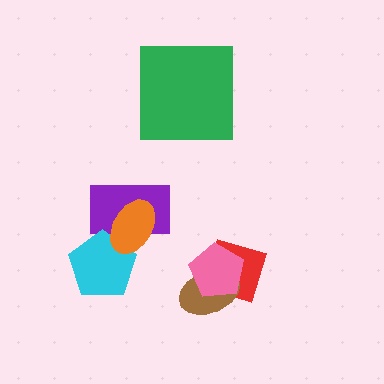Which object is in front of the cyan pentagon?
The orange ellipse is in front of the cyan pentagon.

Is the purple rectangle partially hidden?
Yes, it is partially covered by another shape.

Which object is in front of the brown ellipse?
The pink pentagon is in front of the brown ellipse.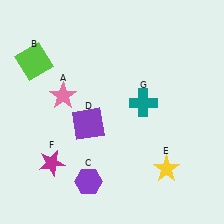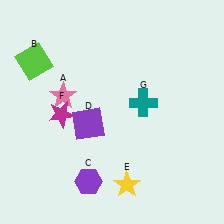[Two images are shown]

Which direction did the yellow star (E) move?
The yellow star (E) moved left.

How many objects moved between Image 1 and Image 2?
2 objects moved between the two images.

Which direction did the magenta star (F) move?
The magenta star (F) moved up.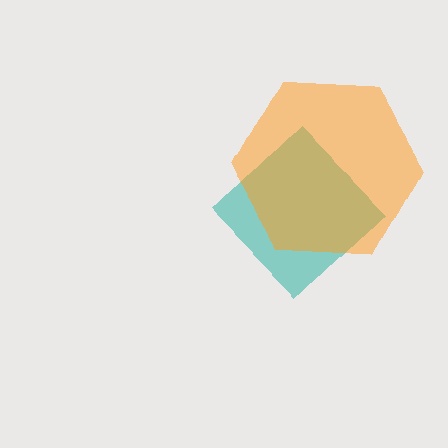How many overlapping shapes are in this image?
There are 2 overlapping shapes in the image.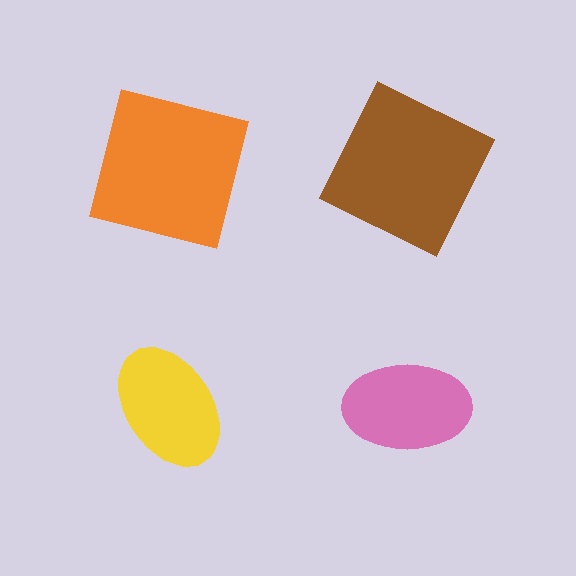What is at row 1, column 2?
A brown square.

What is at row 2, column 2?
A pink ellipse.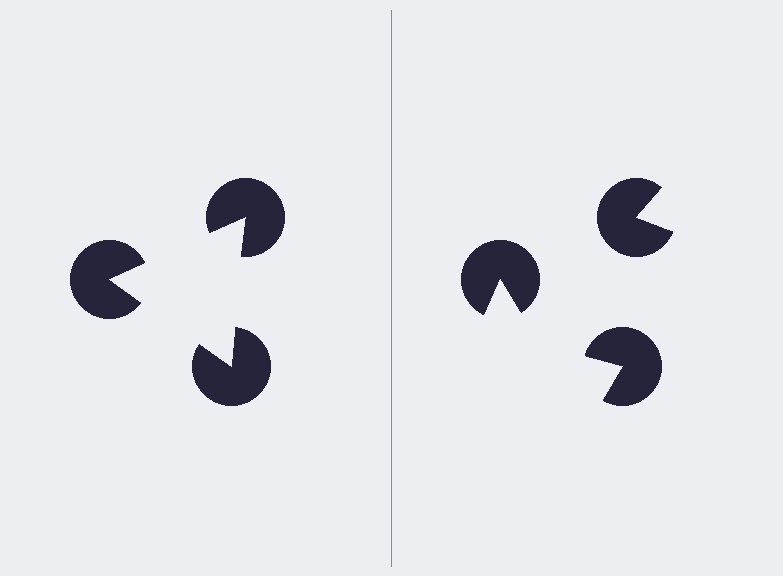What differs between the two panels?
The pac-man discs are positioned identically on both sides; only the wedge orientations differ. On the left they align to a triangle; on the right they are misaligned.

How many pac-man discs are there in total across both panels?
6 — 3 on each side.